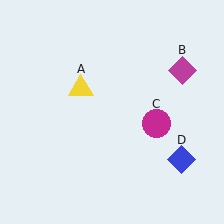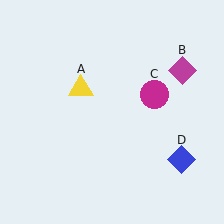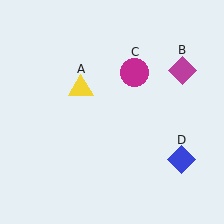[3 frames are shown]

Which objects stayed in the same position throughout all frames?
Yellow triangle (object A) and magenta diamond (object B) and blue diamond (object D) remained stationary.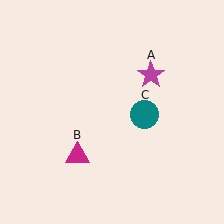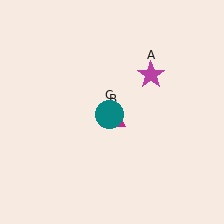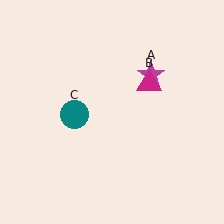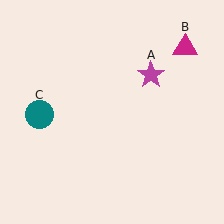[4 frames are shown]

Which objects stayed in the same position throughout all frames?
Magenta star (object A) remained stationary.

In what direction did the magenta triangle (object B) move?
The magenta triangle (object B) moved up and to the right.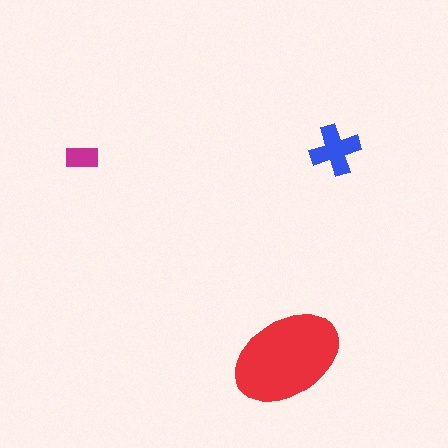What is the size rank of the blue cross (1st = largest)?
2nd.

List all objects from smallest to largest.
The magenta rectangle, the blue cross, the red ellipse.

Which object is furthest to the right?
The blue cross is rightmost.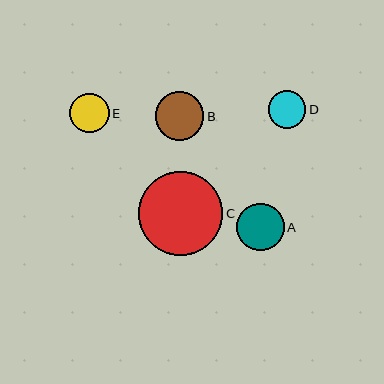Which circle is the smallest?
Circle D is the smallest with a size of approximately 38 pixels.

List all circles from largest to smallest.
From largest to smallest: C, B, A, E, D.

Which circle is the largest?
Circle C is the largest with a size of approximately 85 pixels.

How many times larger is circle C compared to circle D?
Circle C is approximately 2.2 times the size of circle D.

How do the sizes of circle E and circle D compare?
Circle E and circle D are approximately the same size.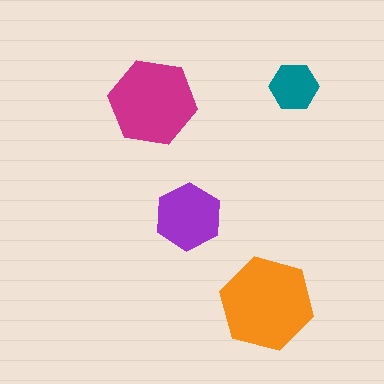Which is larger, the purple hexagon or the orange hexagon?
The orange one.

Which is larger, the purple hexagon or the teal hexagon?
The purple one.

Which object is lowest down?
The orange hexagon is bottommost.